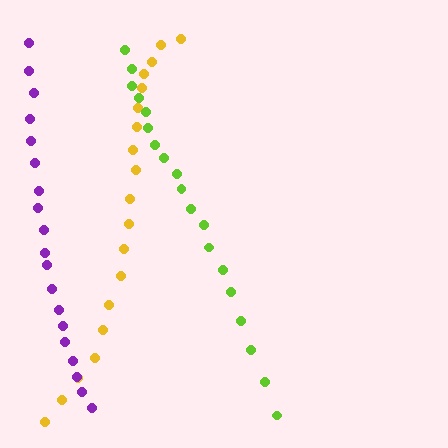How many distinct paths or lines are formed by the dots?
There are 3 distinct paths.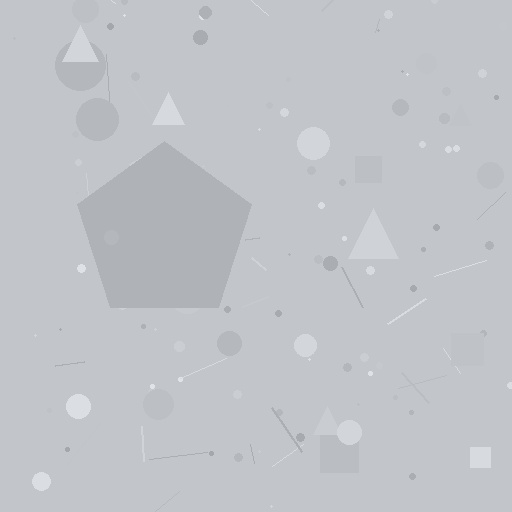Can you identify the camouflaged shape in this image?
The camouflaged shape is a pentagon.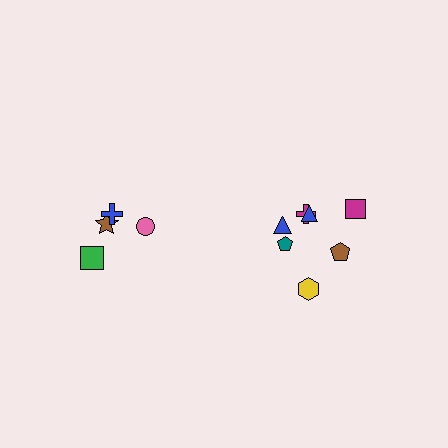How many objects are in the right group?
There are 7 objects.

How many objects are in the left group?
There are 4 objects.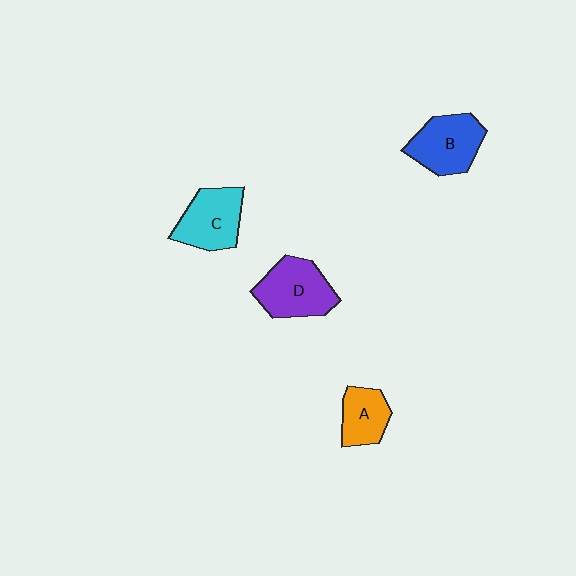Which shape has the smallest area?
Shape A (orange).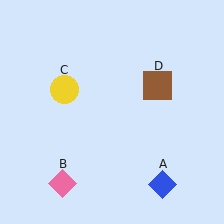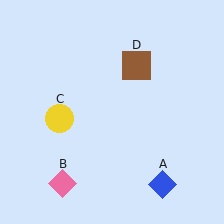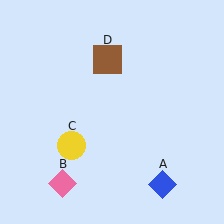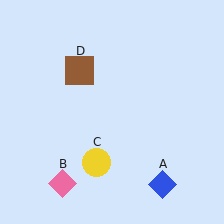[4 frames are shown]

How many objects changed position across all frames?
2 objects changed position: yellow circle (object C), brown square (object D).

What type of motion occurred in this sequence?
The yellow circle (object C), brown square (object D) rotated counterclockwise around the center of the scene.